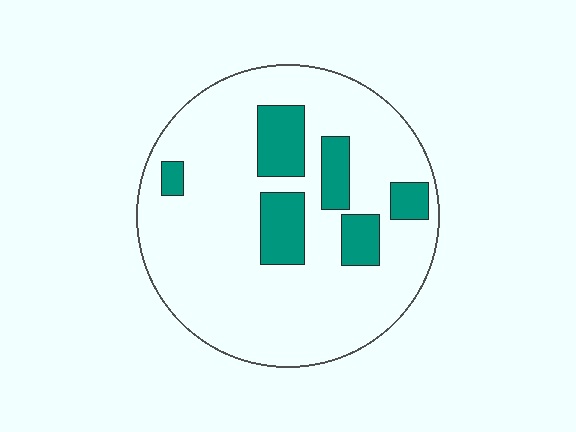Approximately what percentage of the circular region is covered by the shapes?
Approximately 20%.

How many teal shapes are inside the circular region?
6.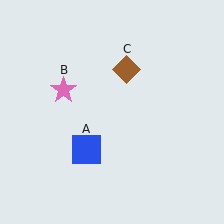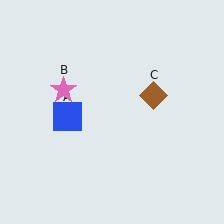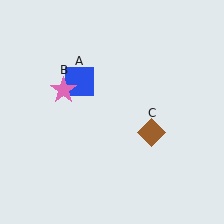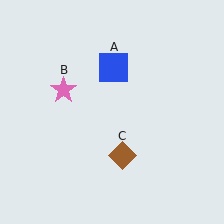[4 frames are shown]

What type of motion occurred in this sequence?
The blue square (object A), brown diamond (object C) rotated clockwise around the center of the scene.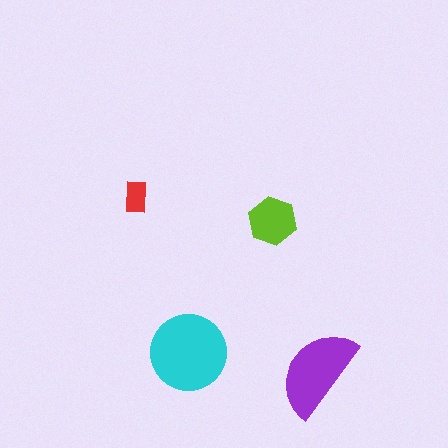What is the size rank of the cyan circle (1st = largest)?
1st.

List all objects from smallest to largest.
The red rectangle, the lime hexagon, the purple semicircle, the cyan circle.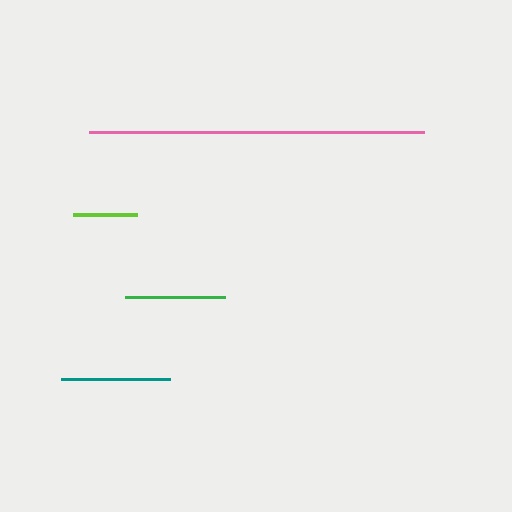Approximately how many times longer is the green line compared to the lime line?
The green line is approximately 1.5 times the length of the lime line.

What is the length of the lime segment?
The lime segment is approximately 65 pixels long.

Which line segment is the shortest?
The lime line is the shortest at approximately 65 pixels.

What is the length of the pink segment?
The pink segment is approximately 336 pixels long.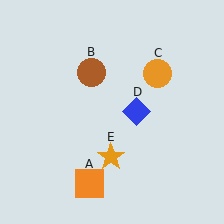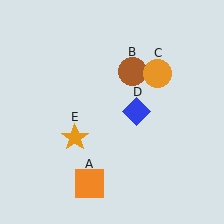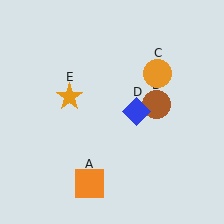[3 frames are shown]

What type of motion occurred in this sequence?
The brown circle (object B), orange star (object E) rotated clockwise around the center of the scene.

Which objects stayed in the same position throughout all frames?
Orange square (object A) and orange circle (object C) and blue diamond (object D) remained stationary.